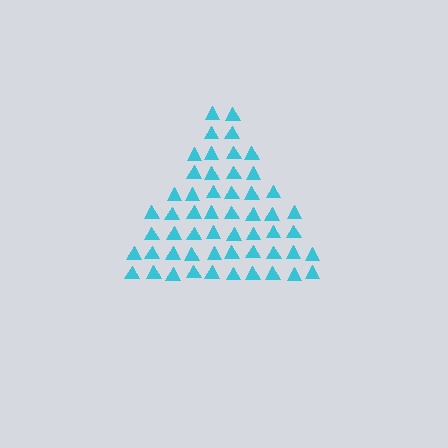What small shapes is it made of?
It is made of small triangles.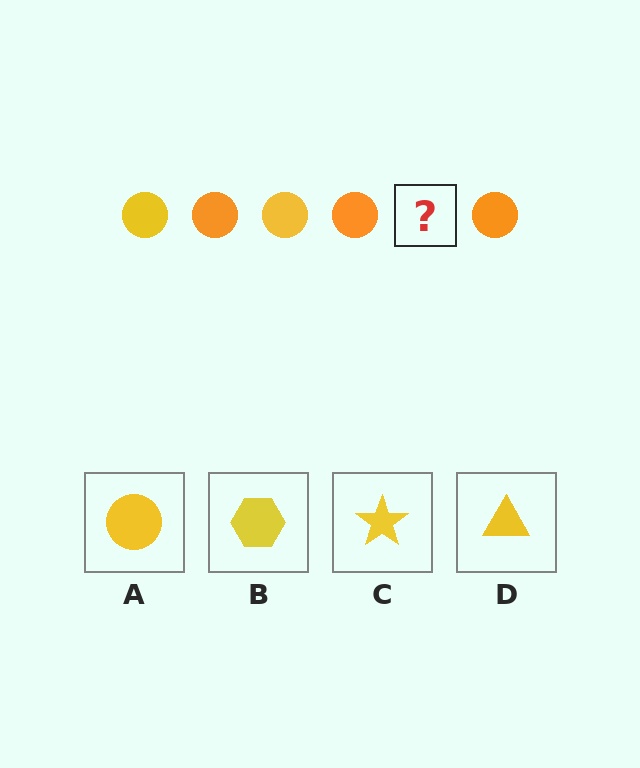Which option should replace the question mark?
Option A.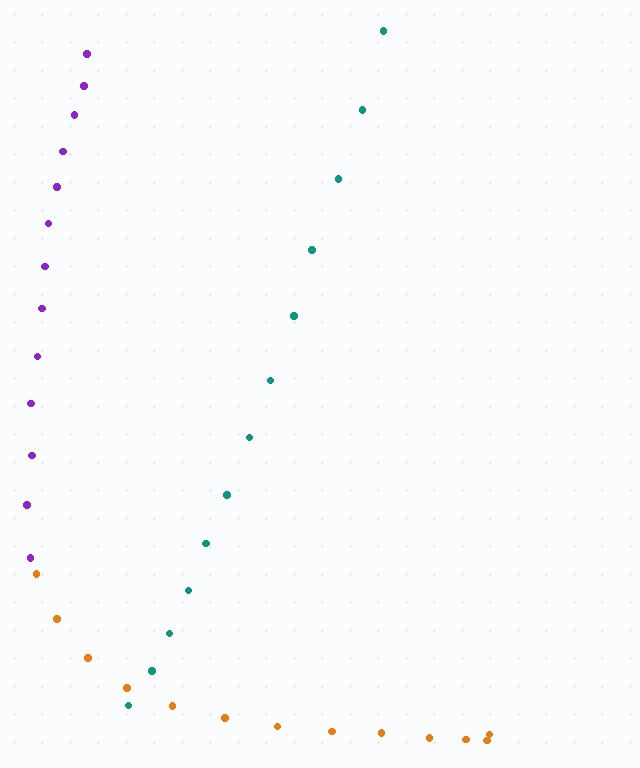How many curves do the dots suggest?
There are 3 distinct paths.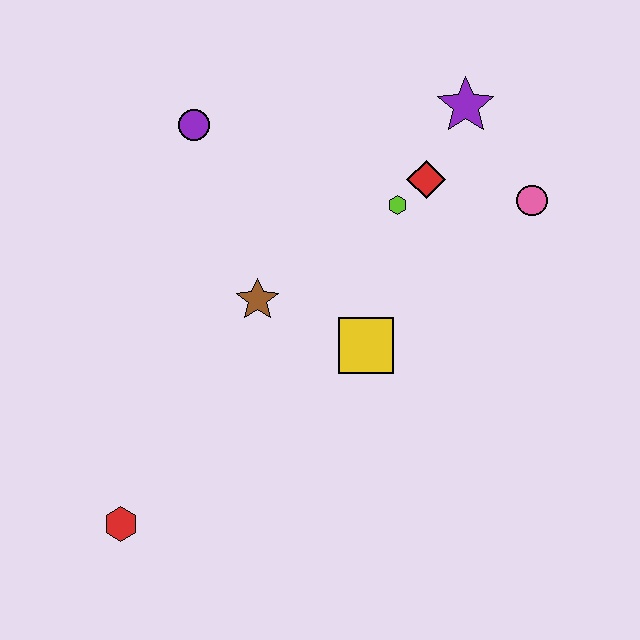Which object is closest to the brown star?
The yellow square is closest to the brown star.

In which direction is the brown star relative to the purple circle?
The brown star is below the purple circle.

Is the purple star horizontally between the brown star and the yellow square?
No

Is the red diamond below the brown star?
No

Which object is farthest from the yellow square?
The red hexagon is farthest from the yellow square.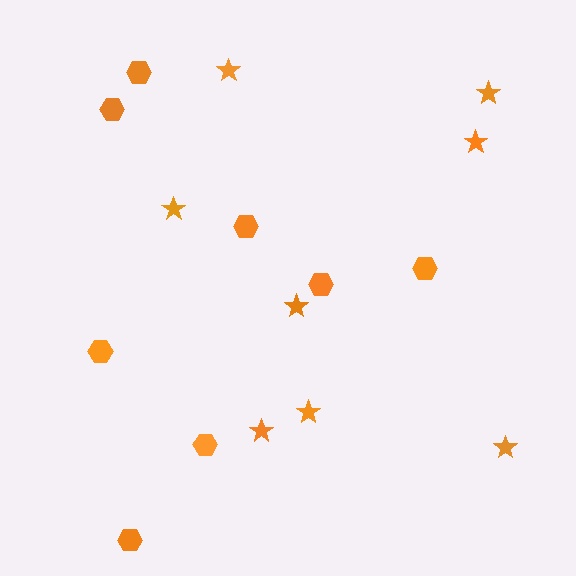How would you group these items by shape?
There are 2 groups: one group of hexagons (8) and one group of stars (8).